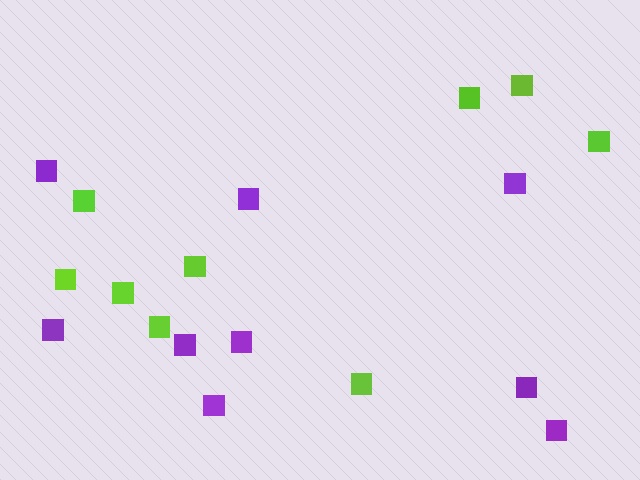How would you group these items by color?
There are 2 groups: one group of lime squares (9) and one group of purple squares (9).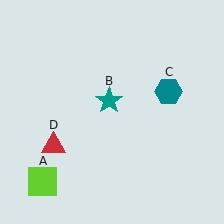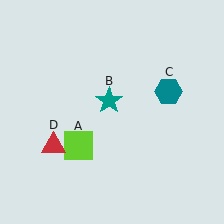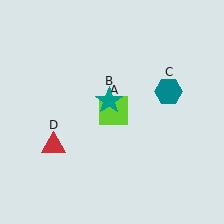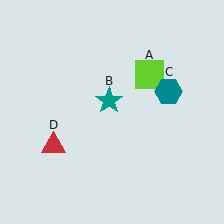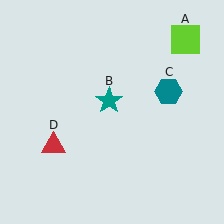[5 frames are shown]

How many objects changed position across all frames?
1 object changed position: lime square (object A).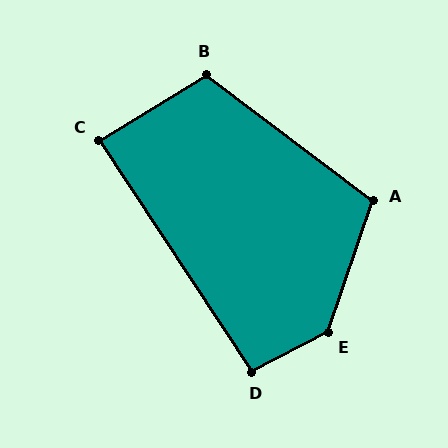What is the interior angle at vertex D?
Approximately 96 degrees (obtuse).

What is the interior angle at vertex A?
Approximately 109 degrees (obtuse).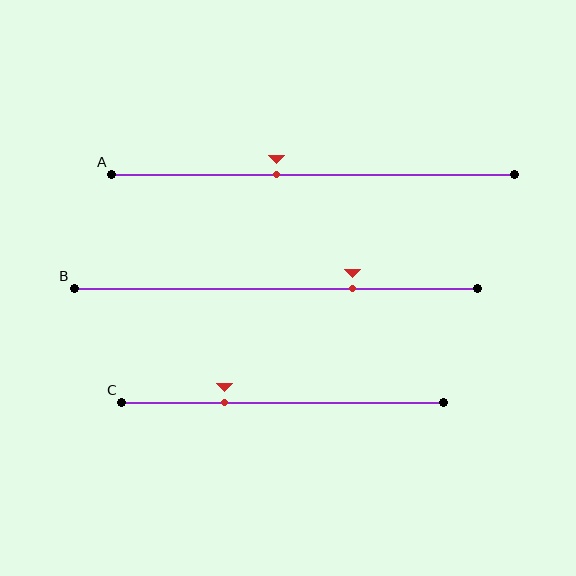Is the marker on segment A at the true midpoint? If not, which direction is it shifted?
No, the marker on segment A is shifted to the left by about 9% of the segment length.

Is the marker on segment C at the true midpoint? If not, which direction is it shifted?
No, the marker on segment C is shifted to the left by about 18% of the segment length.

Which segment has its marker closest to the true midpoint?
Segment A has its marker closest to the true midpoint.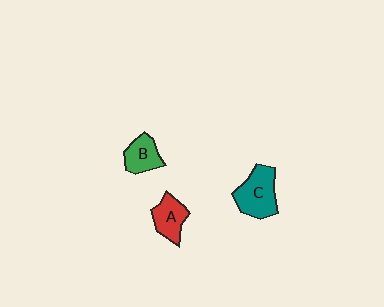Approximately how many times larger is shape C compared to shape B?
Approximately 1.6 times.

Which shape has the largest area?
Shape C (teal).